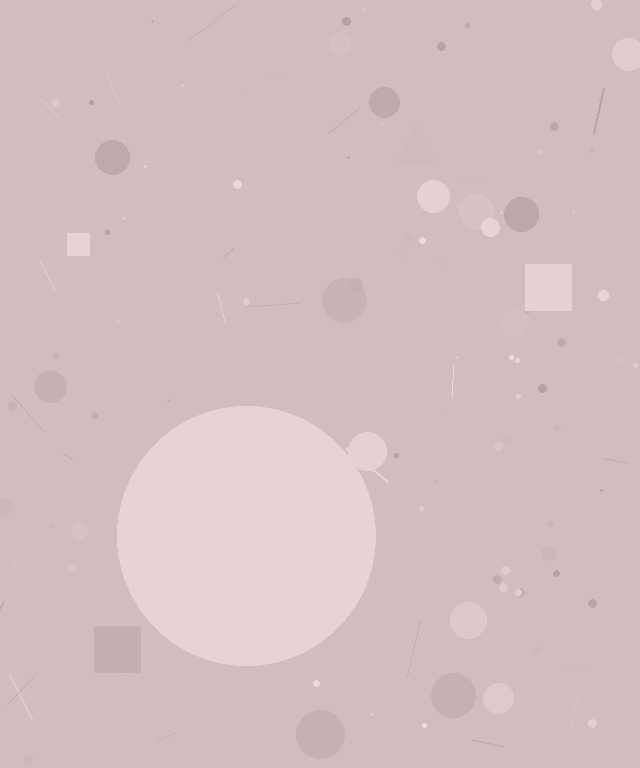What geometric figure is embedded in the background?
A circle is embedded in the background.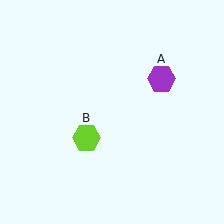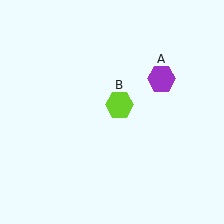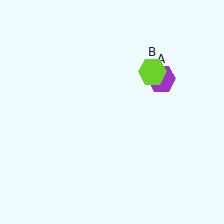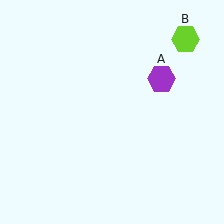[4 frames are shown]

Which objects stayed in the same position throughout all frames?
Purple hexagon (object A) remained stationary.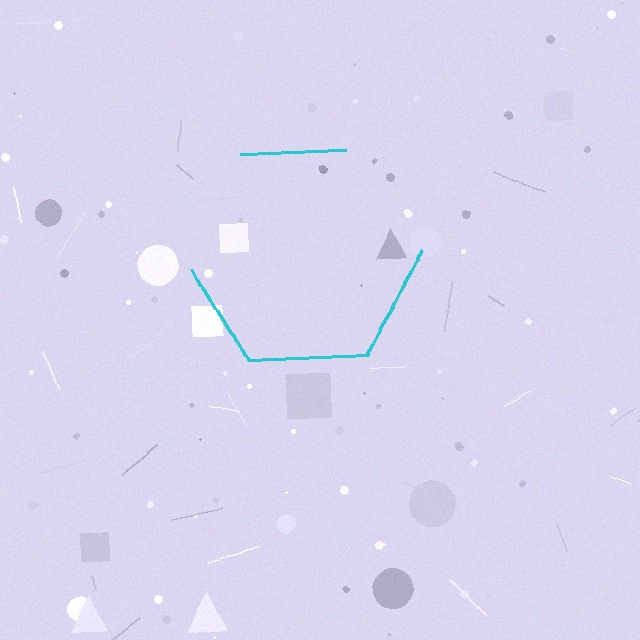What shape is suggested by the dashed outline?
The dashed outline suggests a hexagon.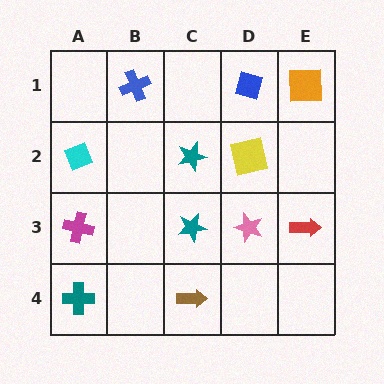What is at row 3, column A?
A magenta cross.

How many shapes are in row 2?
3 shapes.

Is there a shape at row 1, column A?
No, that cell is empty.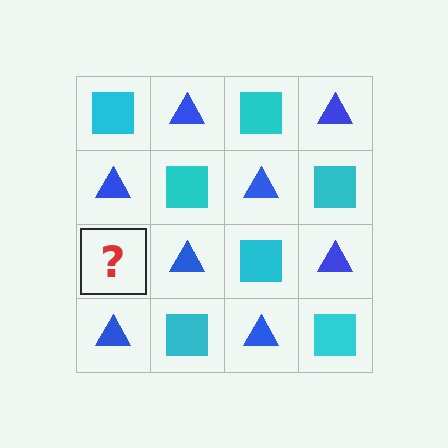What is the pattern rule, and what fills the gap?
The rule is that it alternates cyan square and blue triangle in a checkerboard pattern. The gap should be filled with a cyan square.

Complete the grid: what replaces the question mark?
The question mark should be replaced with a cyan square.